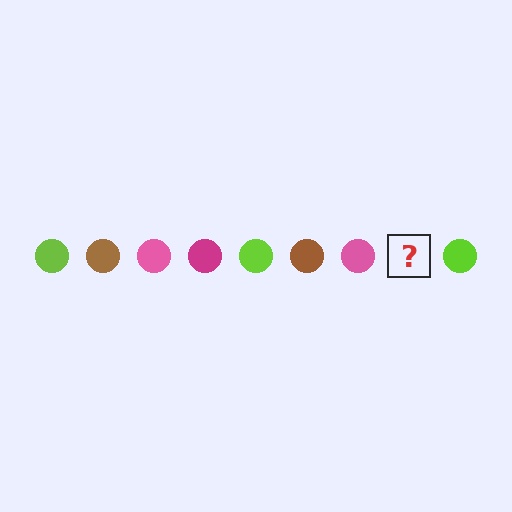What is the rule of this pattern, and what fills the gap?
The rule is that the pattern cycles through lime, brown, pink, magenta circles. The gap should be filled with a magenta circle.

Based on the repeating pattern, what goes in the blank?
The blank should be a magenta circle.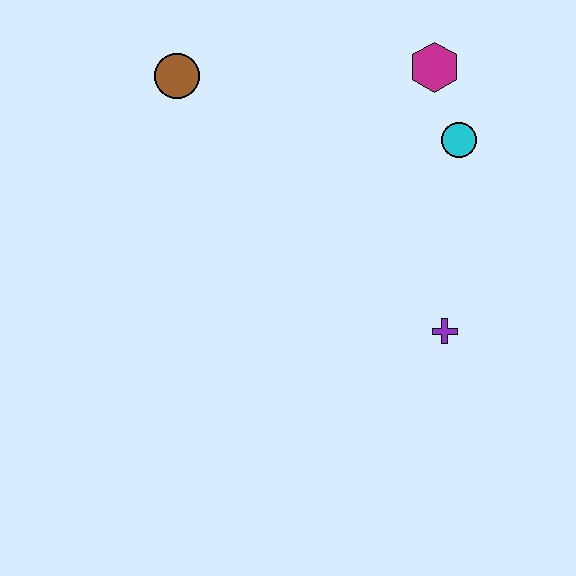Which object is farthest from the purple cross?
The brown circle is farthest from the purple cross.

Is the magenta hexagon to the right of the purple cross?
No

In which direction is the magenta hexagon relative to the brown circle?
The magenta hexagon is to the right of the brown circle.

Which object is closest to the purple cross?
The cyan circle is closest to the purple cross.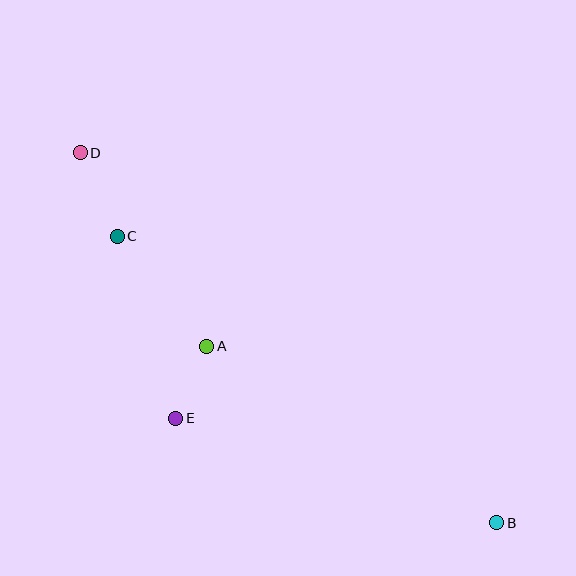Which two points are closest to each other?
Points A and E are closest to each other.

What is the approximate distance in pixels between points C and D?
The distance between C and D is approximately 91 pixels.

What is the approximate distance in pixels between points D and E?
The distance between D and E is approximately 282 pixels.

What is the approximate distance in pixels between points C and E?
The distance between C and E is approximately 191 pixels.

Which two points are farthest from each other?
Points B and D are farthest from each other.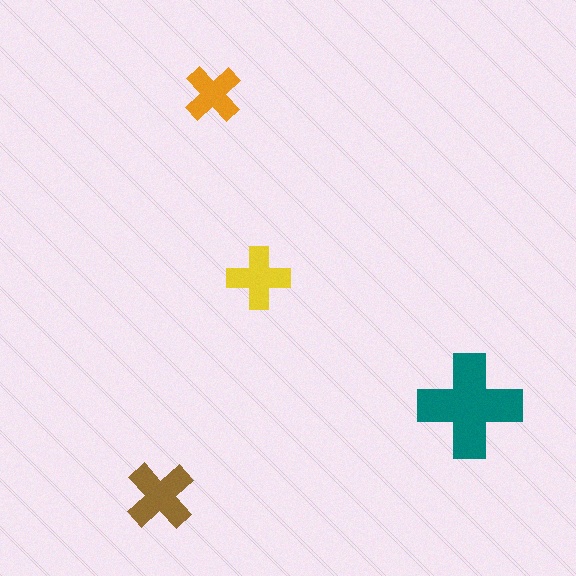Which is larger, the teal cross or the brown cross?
The teal one.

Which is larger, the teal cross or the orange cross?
The teal one.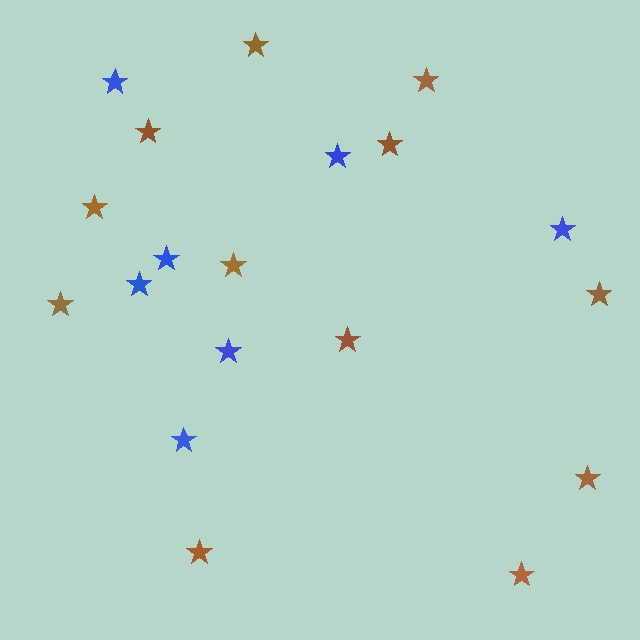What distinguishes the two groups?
There are 2 groups: one group of brown stars (12) and one group of blue stars (7).